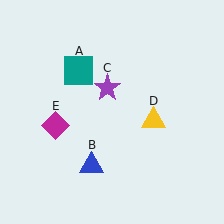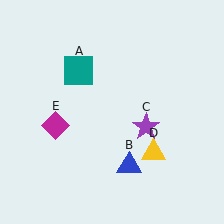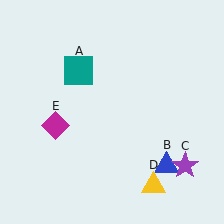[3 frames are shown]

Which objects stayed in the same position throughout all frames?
Teal square (object A) and magenta diamond (object E) remained stationary.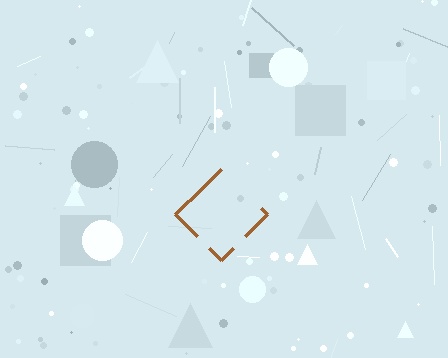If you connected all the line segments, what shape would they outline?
They would outline a diamond.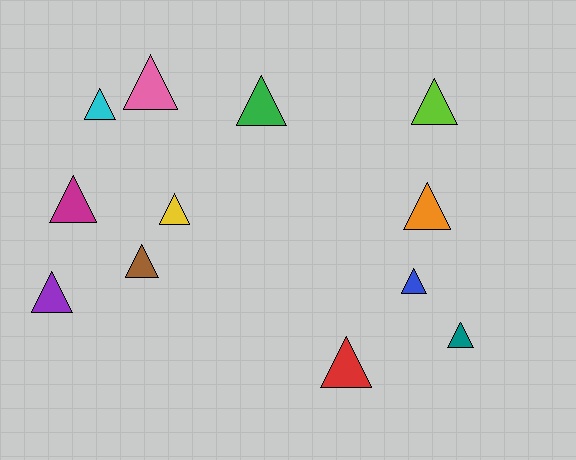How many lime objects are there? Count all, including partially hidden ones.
There is 1 lime object.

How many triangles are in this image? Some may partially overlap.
There are 12 triangles.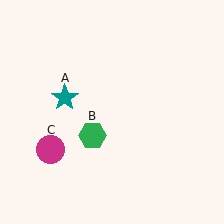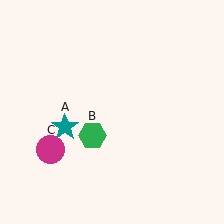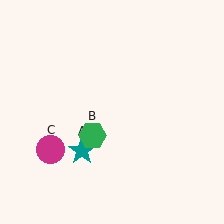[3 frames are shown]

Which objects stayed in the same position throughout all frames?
Green hexagon (object B) and magenta circle (object C) remained stationary.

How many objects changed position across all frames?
1 object changed position: teal star (object A).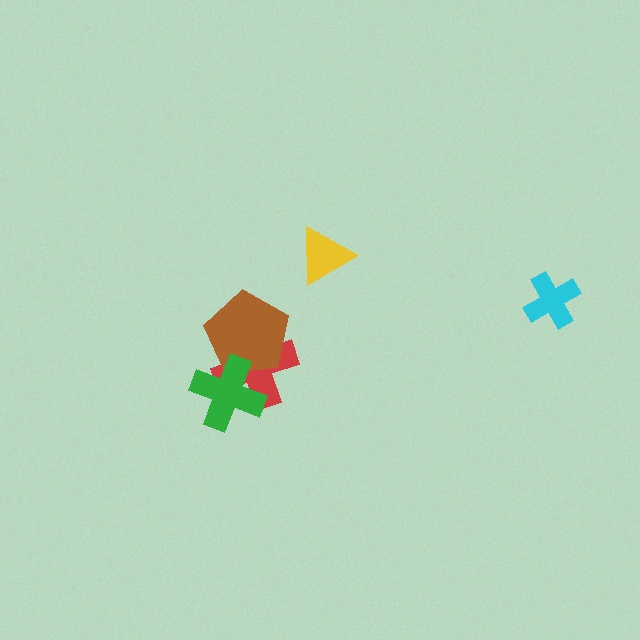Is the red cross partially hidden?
Yes, it is partially covered by another shape.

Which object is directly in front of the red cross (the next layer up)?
The brown pentagon is directly in front of the red cross.